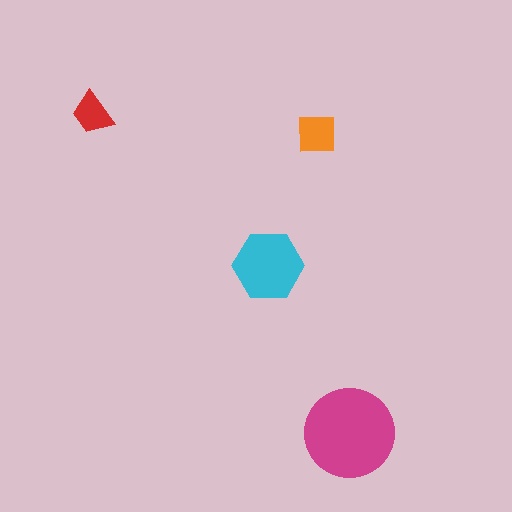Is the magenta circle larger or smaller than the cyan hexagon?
Larger.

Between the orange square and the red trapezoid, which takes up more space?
The orange square.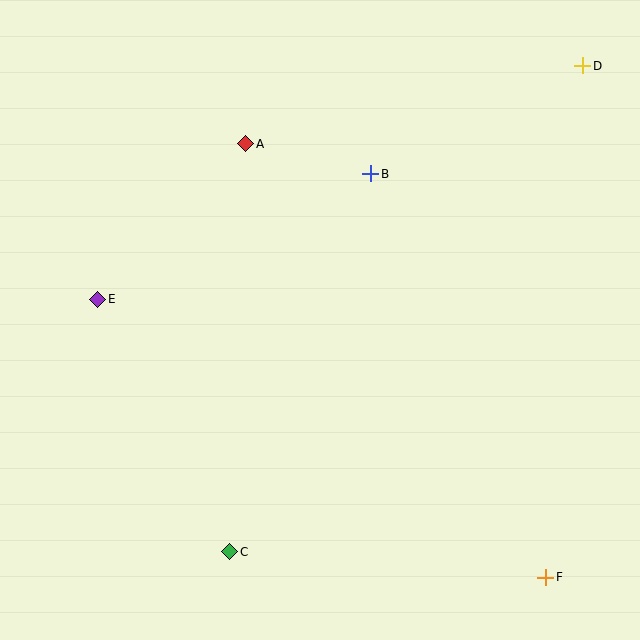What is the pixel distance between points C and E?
The distance between C and E is 285 pixels.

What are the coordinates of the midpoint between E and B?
The midpoint between E and B is at (234, 236).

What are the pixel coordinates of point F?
Point F is at (546, 577).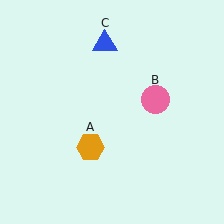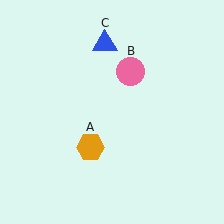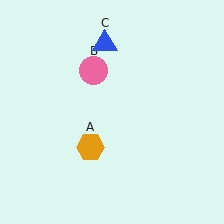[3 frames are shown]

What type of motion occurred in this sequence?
The pink circle (object B) rotated counterclockwise around the center of the scene.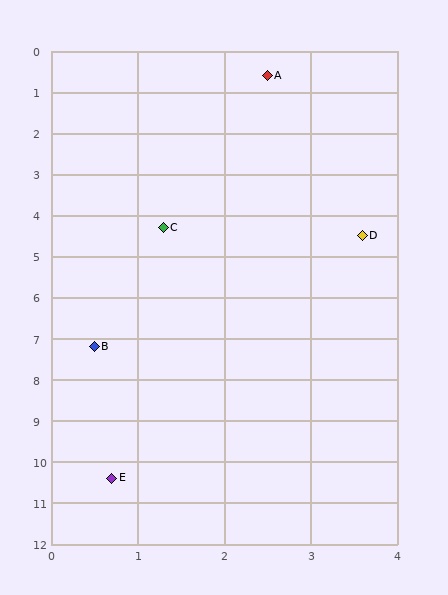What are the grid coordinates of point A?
Point A is at approximately (2.5, 0.6).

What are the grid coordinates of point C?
Point C is at approximately (1.3, 4.3).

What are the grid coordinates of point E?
Point E is at approximately (0.7, 10.4).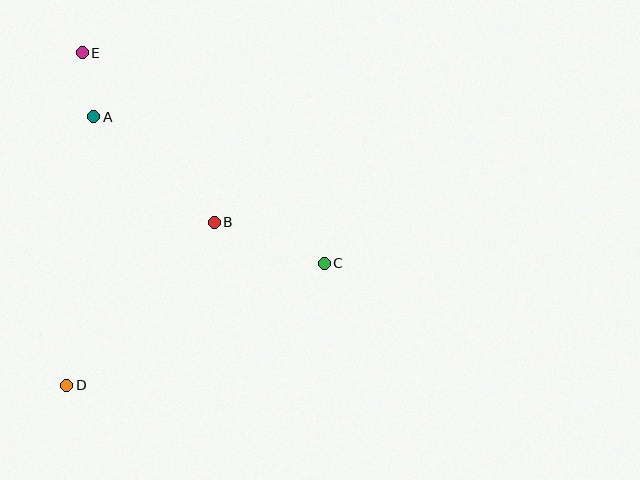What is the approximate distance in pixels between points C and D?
The distance between C and D is approximately 285 pixels.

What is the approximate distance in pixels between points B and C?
The distance between B and C is approximately 118 pixels.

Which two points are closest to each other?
Points A and E are closest to each other.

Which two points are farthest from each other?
Points D and E are farthest from each other.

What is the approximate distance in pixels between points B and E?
The distance between B and E is approximately 215 pixels.